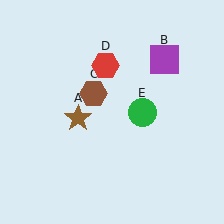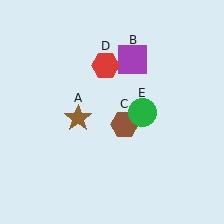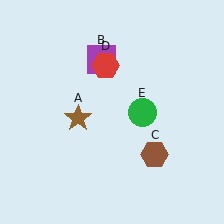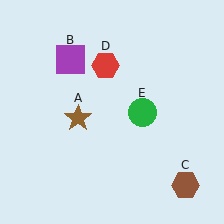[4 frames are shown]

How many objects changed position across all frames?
2 objects changed position: purple square (object B), brown hexagon (object C).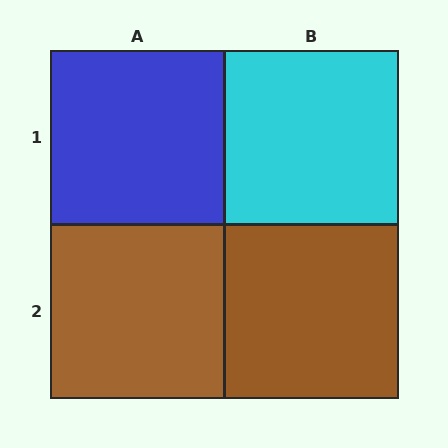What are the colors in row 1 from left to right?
Blue, cyan.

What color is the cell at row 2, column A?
Brown.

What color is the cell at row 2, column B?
Brown.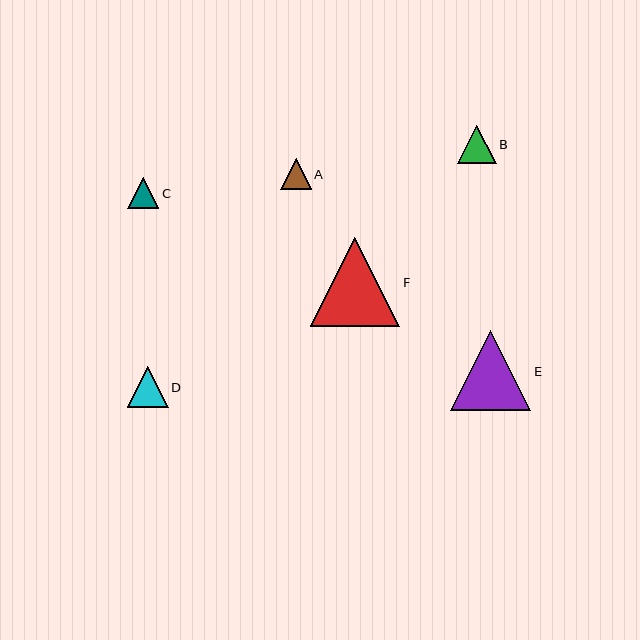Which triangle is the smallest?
Triangle A is the smallest with a size of approximately 31 pixels.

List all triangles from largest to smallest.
From largest to smallest: F, E, D, B, C, A.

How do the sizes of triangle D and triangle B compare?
Triangle D and triangle B are approximately the same size.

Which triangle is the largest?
Triangle F is the largest with a size of approximately 90 pixels.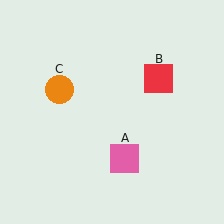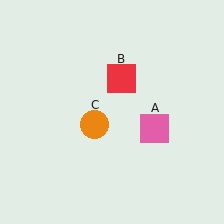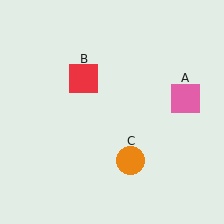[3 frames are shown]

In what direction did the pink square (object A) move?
The pink square (object A) moved up and to the right.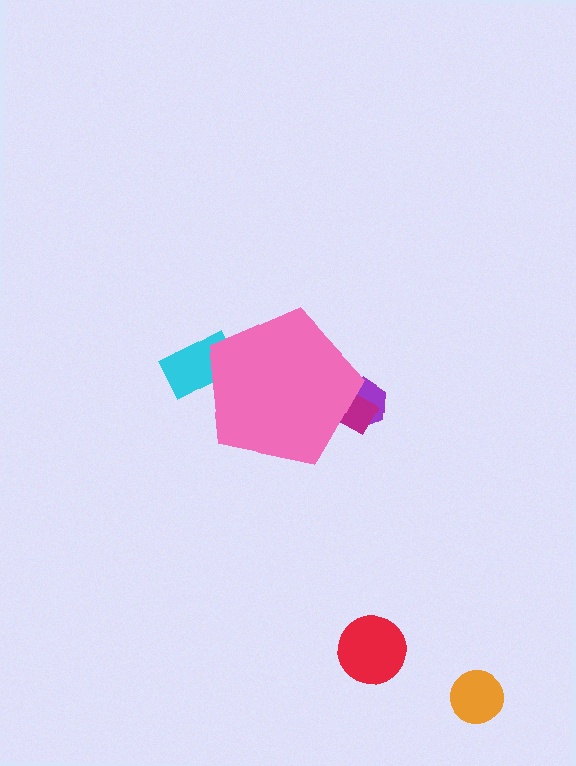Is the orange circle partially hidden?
No, the orange circle is fully visible.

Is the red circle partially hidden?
No, the red circle is fully visible.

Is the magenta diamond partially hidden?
Yes, the magenta diamond is partially hidden behind the pink pentagon.